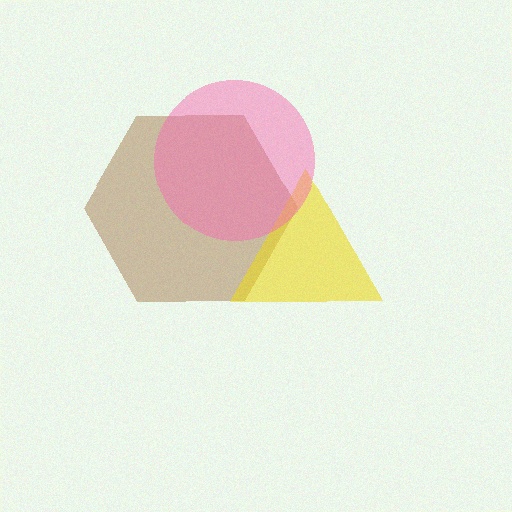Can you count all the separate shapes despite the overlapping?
Yes, there are 3 separate shapes.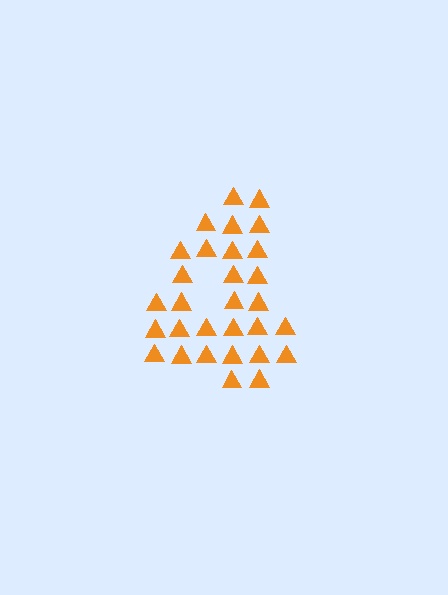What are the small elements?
The small elements are triangles.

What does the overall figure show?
The overall figure shows the digit 4.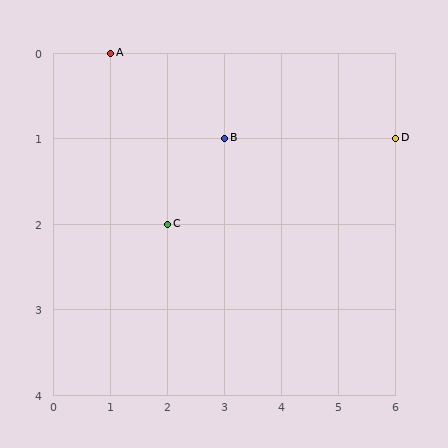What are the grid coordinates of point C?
Point C is at grid coordinates (2, 2).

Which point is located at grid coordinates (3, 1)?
Point B is at (3, 1).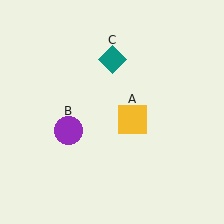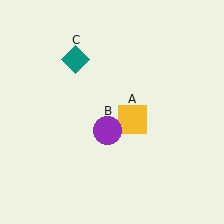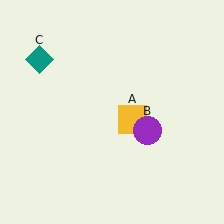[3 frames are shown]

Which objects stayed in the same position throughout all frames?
Yellow square (object A) remained stationary.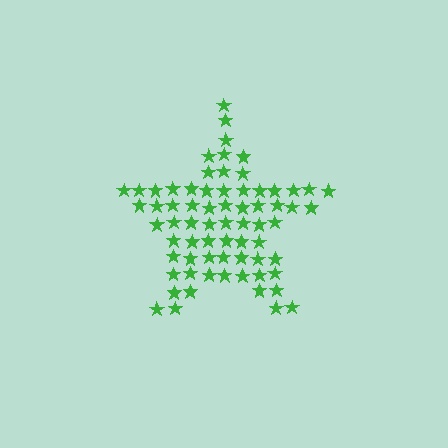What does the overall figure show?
The overall figure shows a star.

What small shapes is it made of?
It is made of small stars.